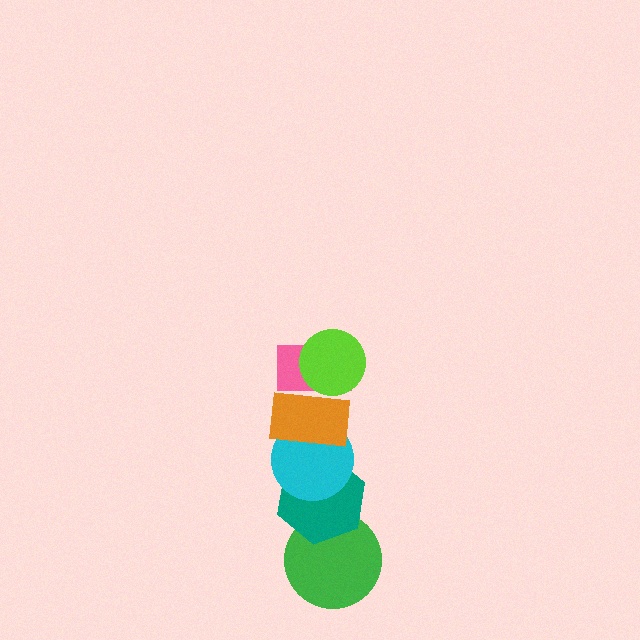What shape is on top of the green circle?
The teal hexagon is on top of the green circle.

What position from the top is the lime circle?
The lime circle is 1st from the top.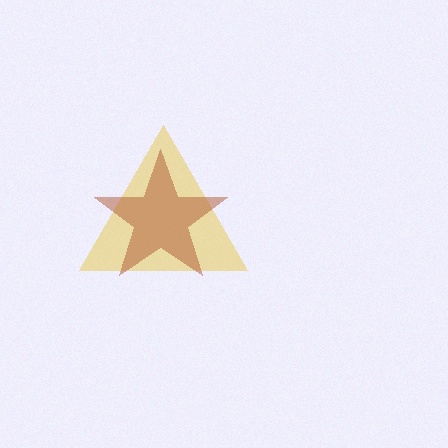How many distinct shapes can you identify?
There are 2 distinct shapes: a yellow triangle, a brown star.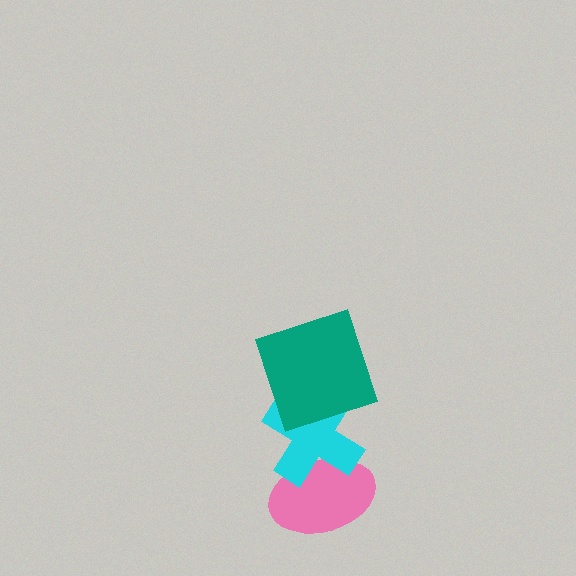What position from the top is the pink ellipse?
The pink ellipse is 3rd from the top.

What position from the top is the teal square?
The teal square is 1st from the top.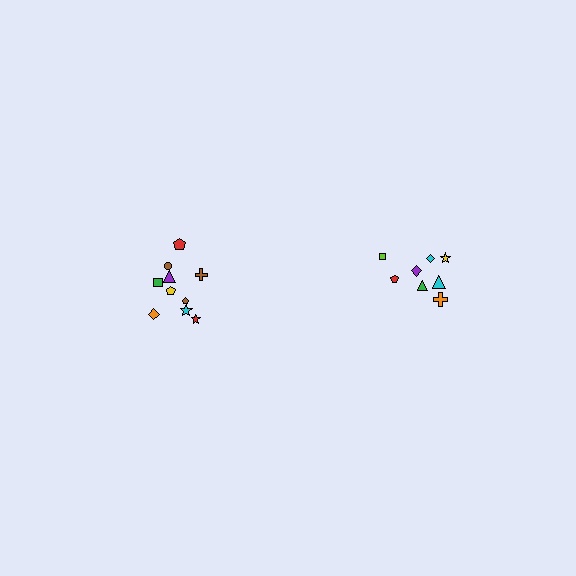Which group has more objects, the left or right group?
The left group.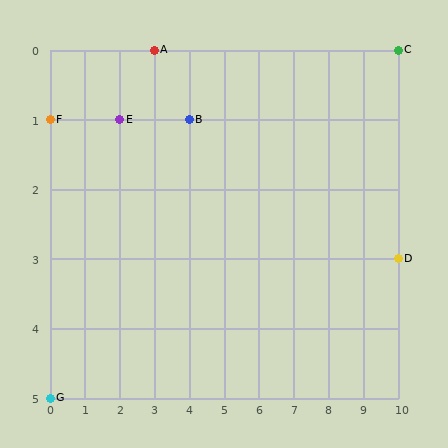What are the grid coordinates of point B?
Point B is at grid coordinates (4, 1).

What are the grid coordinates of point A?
Point A is at grid coordinates (3, 0).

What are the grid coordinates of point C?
Point C is at grid coordinates (10, 0).